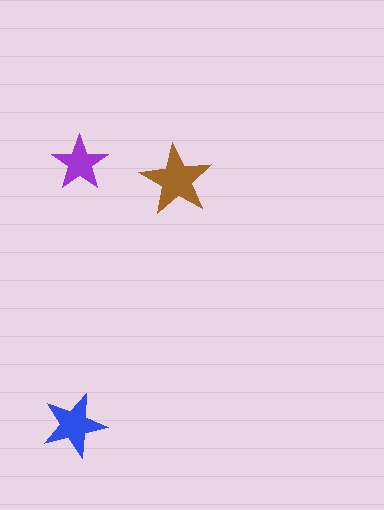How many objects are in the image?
There are 3 objects in the image.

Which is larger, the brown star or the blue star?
The brown one.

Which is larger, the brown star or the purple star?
The brown one.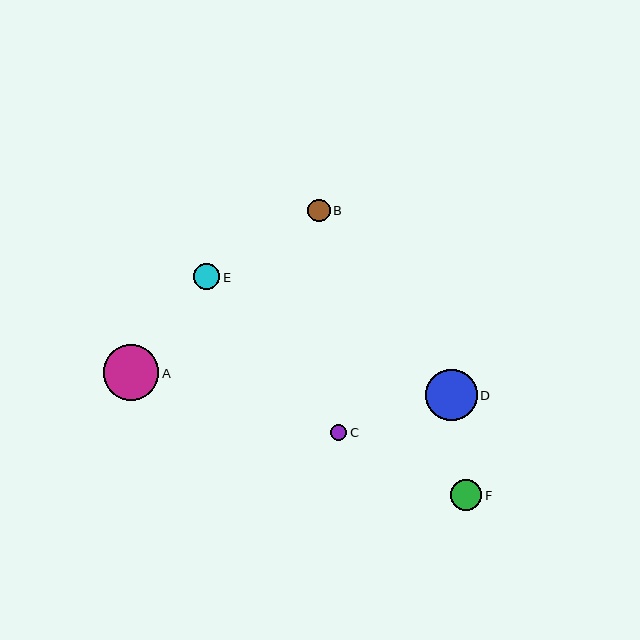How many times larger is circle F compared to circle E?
Circle F is approximately 1.2 times the size of circle E.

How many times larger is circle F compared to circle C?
Circle F is approximately 1.9 times the size of circle C.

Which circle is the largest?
Circle A is the largest with a size of approximately 56 pixels.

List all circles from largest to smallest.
From largest to smallest: A, D, F, E, B, C.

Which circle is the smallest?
Circle C is the smallest with a size of approximately 16 pixels.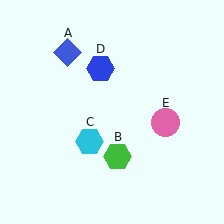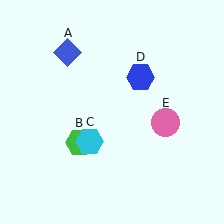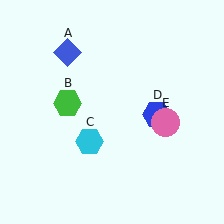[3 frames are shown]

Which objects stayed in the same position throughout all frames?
Blue diamond (object A) and cyan hexagon (object C) and pink circle (object E) remained stationary.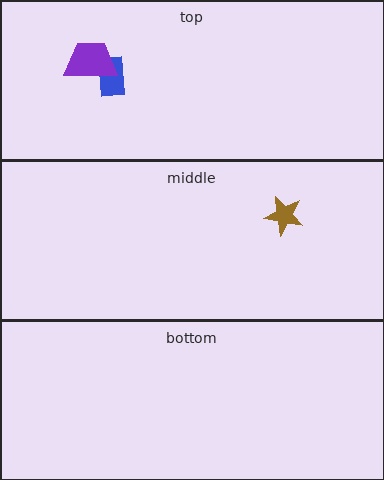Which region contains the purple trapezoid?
The top region.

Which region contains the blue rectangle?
The top region.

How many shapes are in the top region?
2.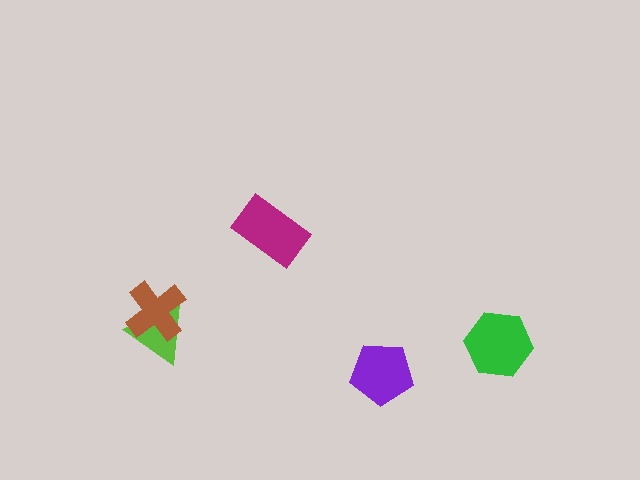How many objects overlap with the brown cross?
1 object overlaps with the brown cross.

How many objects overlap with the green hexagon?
0 objects overlap with the green hexagon.